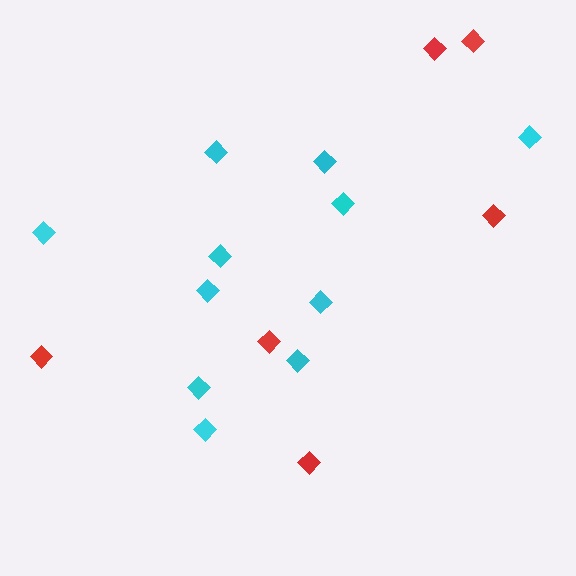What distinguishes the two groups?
There are 2 groups: one group of red diamonds (6) and one group of cyan diamonds (11).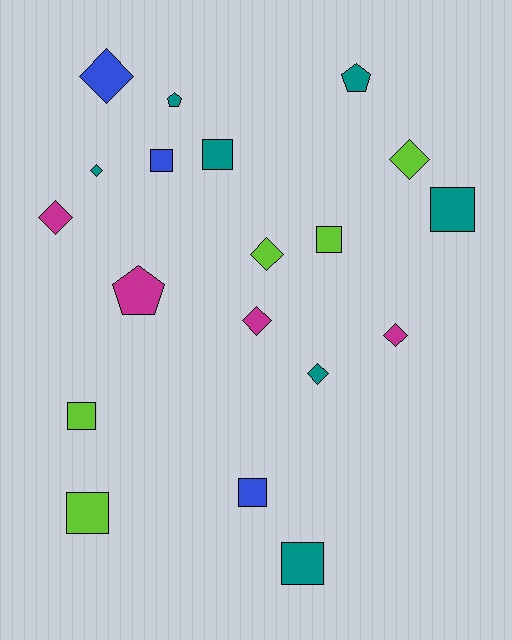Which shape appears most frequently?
Square, with 8 objects.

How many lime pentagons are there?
There are no lime pentagons.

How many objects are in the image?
There are 19 objects.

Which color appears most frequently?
Teal, with 7 objects.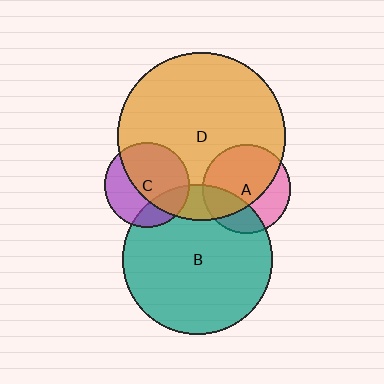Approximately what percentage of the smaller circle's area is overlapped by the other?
Approximately 60%.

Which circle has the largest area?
Circle D (orange).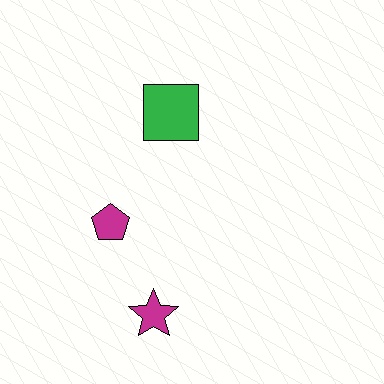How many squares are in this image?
There is 1 square.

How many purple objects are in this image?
There are no purple objects.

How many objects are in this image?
There are 3 objects.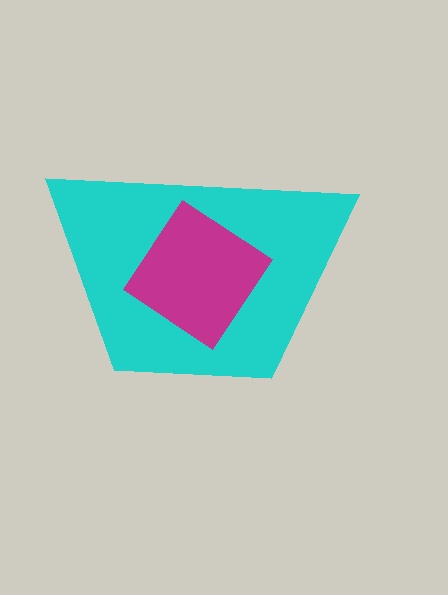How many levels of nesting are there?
2.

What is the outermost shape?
The cyan trapezoid.